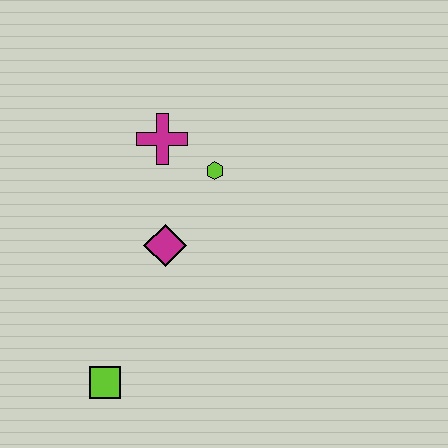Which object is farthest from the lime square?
The magenta cross is farthest from the lime square.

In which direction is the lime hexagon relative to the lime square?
The lime hexagon is above the lime square.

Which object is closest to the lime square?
The magenta diamond is closest to the lime square.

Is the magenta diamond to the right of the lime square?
Yes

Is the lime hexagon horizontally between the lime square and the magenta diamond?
No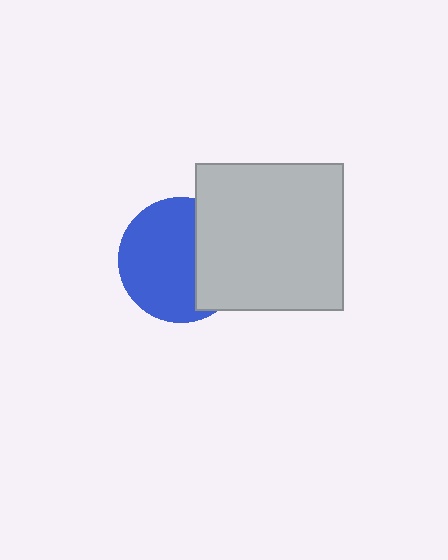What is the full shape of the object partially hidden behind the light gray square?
The partially hidden object is a blue circle.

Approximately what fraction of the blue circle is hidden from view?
Roughly 34% of the blue circle is hidden behind the light gray square.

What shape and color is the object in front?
The object in front is a light gray square.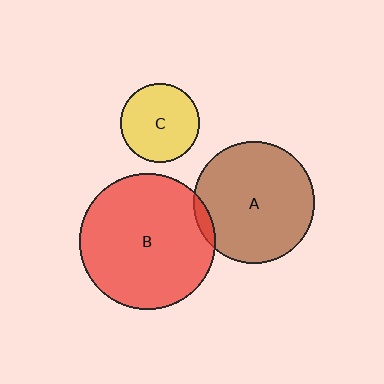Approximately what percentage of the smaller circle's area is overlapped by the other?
Approximately 5%.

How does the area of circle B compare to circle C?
Approximately 3.0 times.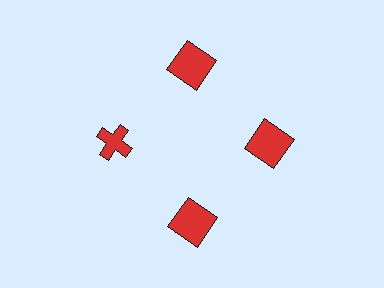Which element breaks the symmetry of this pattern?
The red cross at roughly the 9 o'clock position breaks the symmetry. All other shapes are red squares.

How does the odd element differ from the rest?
It has a different shape: cross instead of square.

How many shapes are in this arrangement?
There are 4 shapes arranged in a ring pattern.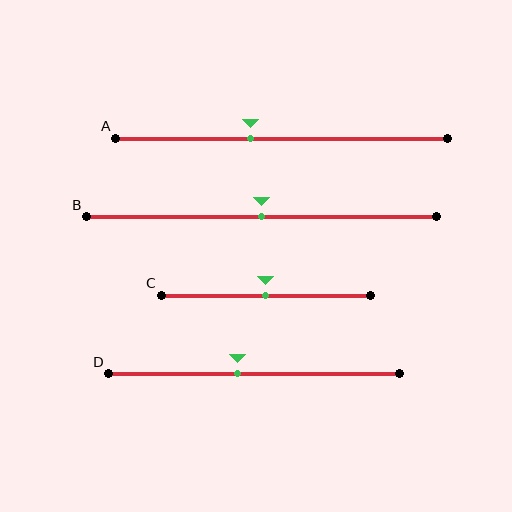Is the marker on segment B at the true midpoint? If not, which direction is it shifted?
Yes, the marker on segment B is at the true midpoint.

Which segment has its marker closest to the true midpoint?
Segment B has its marker closest to the true midpoint.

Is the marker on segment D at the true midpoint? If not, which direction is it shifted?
No, the marker on segment D is shifted to the left by about 6% of the segment length.